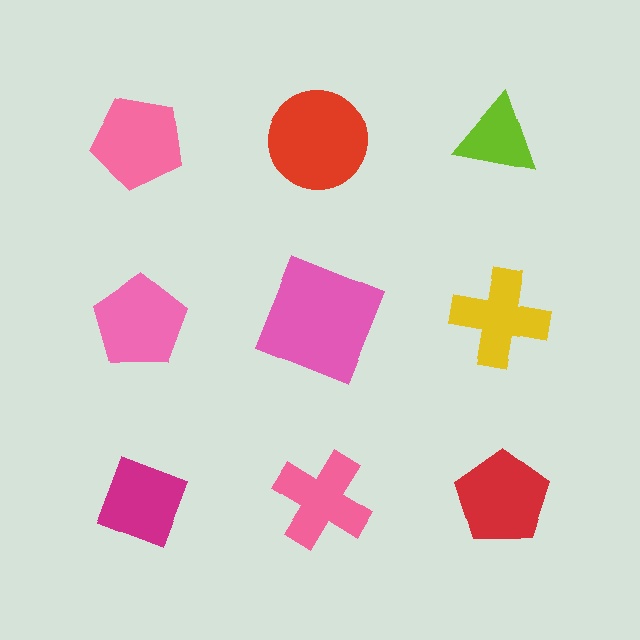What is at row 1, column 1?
A pink pentagon.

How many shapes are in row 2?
3 shapes.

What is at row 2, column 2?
A pink square.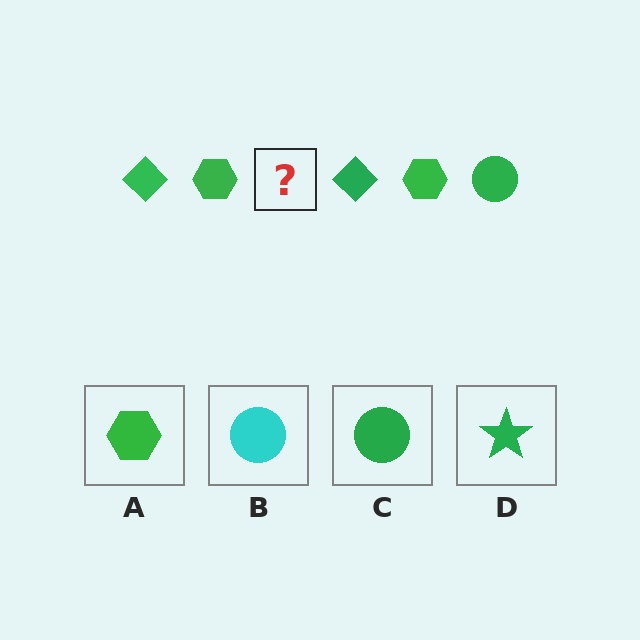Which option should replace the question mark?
Option C.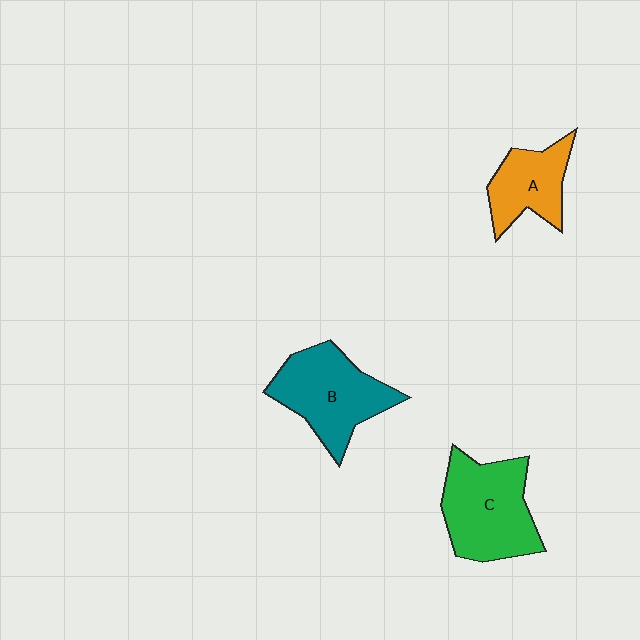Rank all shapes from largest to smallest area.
From largest to smallest: C (green), B (teal), A (orange).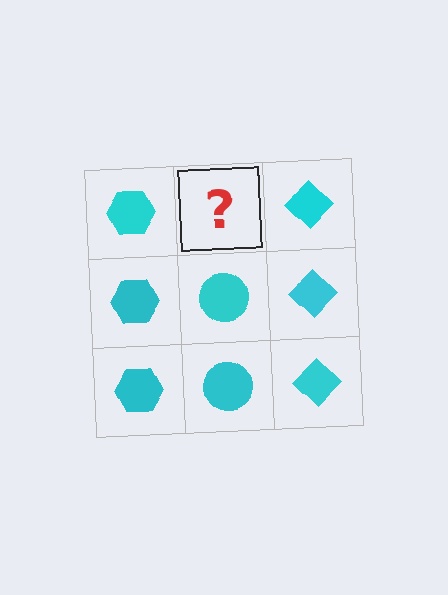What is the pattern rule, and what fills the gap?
The rule is that each column has a consistent shape. The gap should be filled with a cyan circle.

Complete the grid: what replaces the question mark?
The question mark should be replaced with a cyan circle.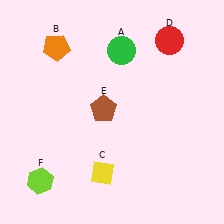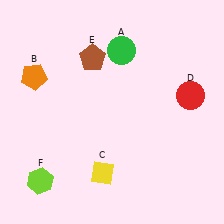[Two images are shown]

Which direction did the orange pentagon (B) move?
The orange pentagon (B) moved down.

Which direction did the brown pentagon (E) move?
The brown pentagon (E) moved up.